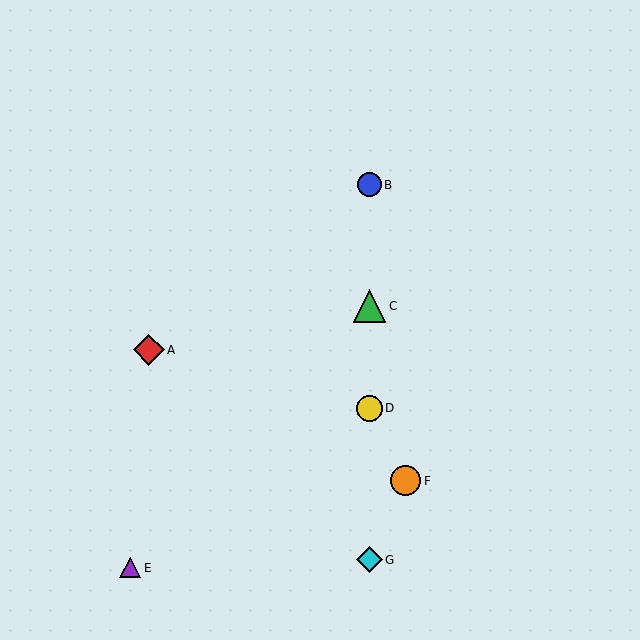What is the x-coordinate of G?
Object G is at x≈369.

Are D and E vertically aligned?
No, D is at x≈369 and E is at x≈130.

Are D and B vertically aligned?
Yes, both are at x≈369.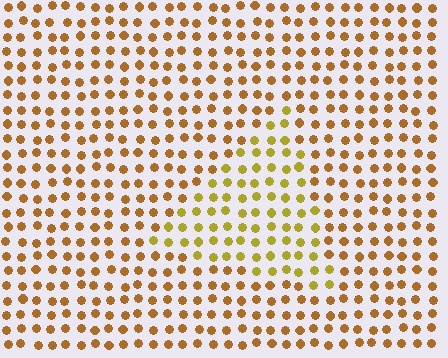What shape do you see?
I see a triangle.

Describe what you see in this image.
The image is filled with small brown elements in a uniform arrangement. A triangle-shaped region is visible where the elements are tinted to a slightly different hue, forming a subtle color boundary.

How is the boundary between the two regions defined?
The boundary is defined purely by a slight shift in hue (about 27 degrees). Spacing, size, and orientation are identical on both sides.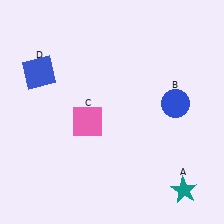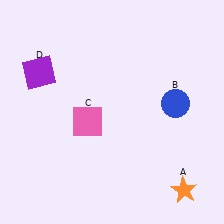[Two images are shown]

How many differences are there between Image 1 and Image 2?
There are 2 differences between the two images.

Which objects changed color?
A changed from teal to orange. D changed from blue to purple.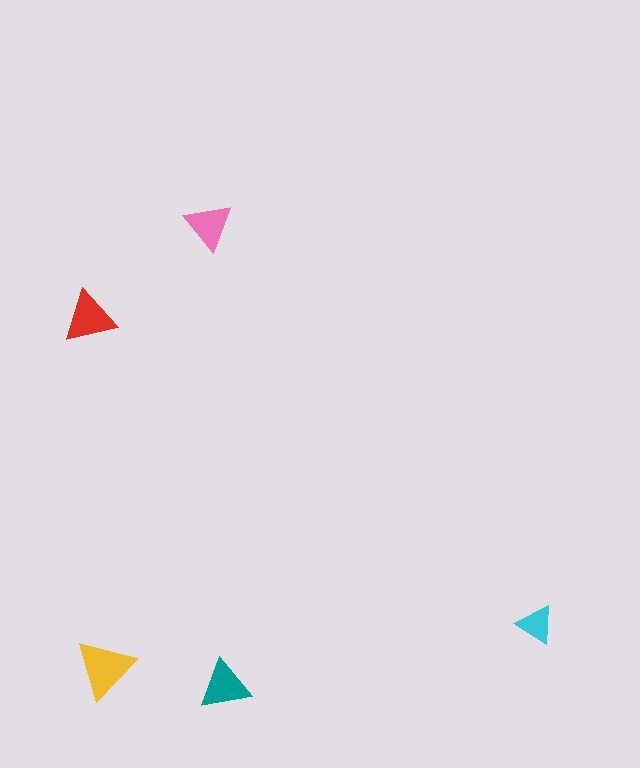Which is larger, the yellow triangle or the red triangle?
The yellow one.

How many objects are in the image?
There are 5 objects in the image.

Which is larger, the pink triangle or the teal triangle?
The teal one.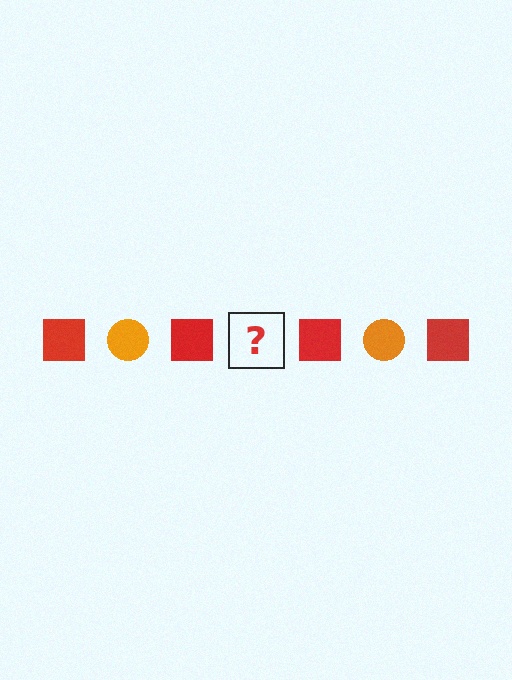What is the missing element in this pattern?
The missing element is an orange circle.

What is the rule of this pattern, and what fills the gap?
The rule is that the pattern alternates between red square and orange circle. The gap should be filled with an orange circle.